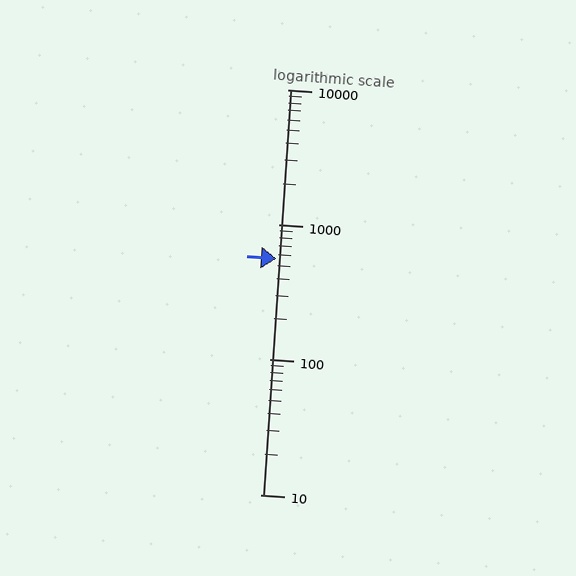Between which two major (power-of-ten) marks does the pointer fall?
The pointer is between 100 and 1000.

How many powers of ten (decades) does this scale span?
The scale spans 3 decades, from 10 to 10000.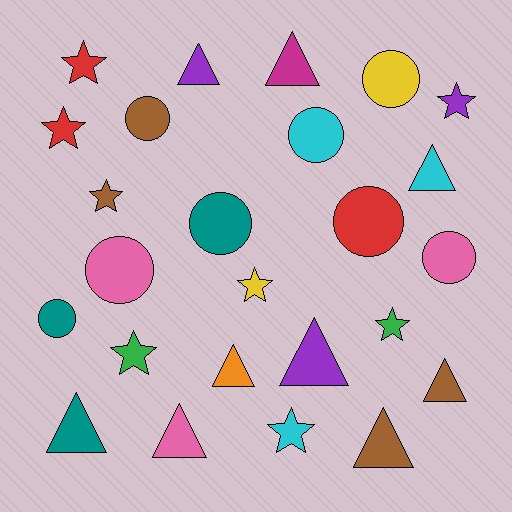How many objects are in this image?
There are 25 objects.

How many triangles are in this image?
There are 9 triangles.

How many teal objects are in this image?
There are 3 teal objects.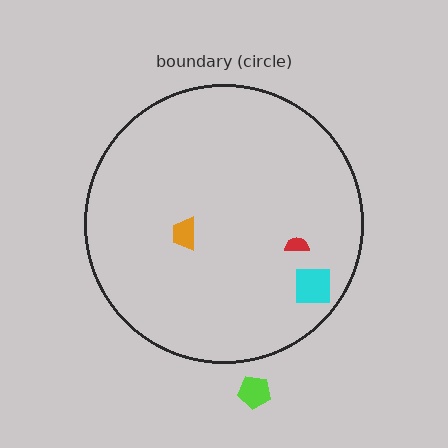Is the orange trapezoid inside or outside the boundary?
Inside.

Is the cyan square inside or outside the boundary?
Inside.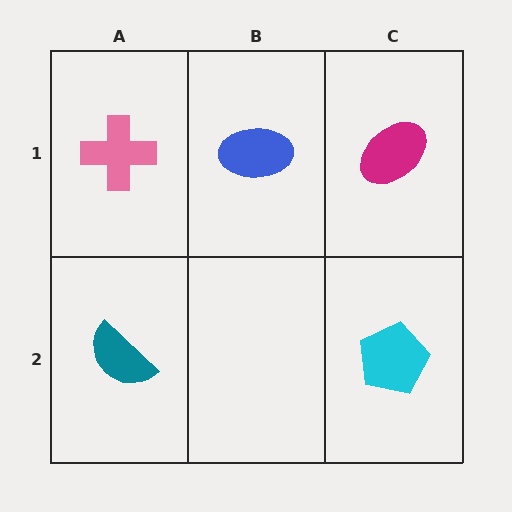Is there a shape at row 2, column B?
No, that cell is empty.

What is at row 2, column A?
A teal semicircle.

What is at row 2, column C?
A cyan pentagon.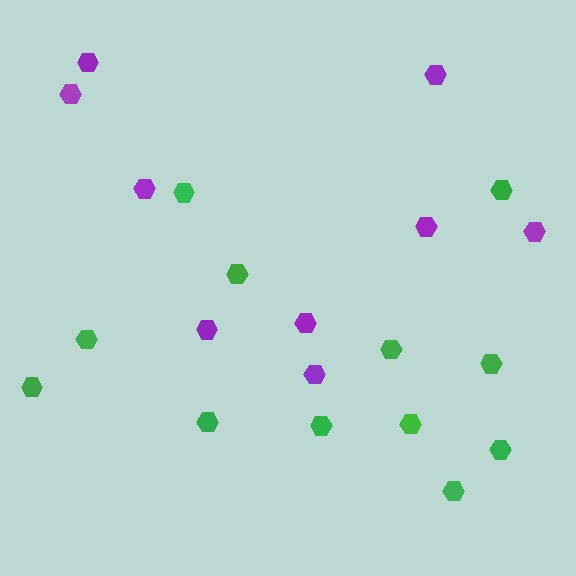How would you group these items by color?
There are 2 groups: one group of green hexagons (12) and one group of purple hexagons (9).